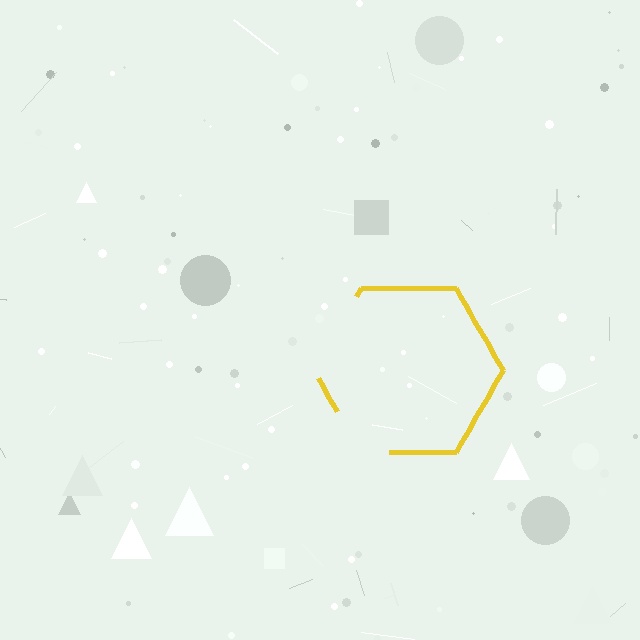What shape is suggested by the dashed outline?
The dashed outline suggests a hexagon.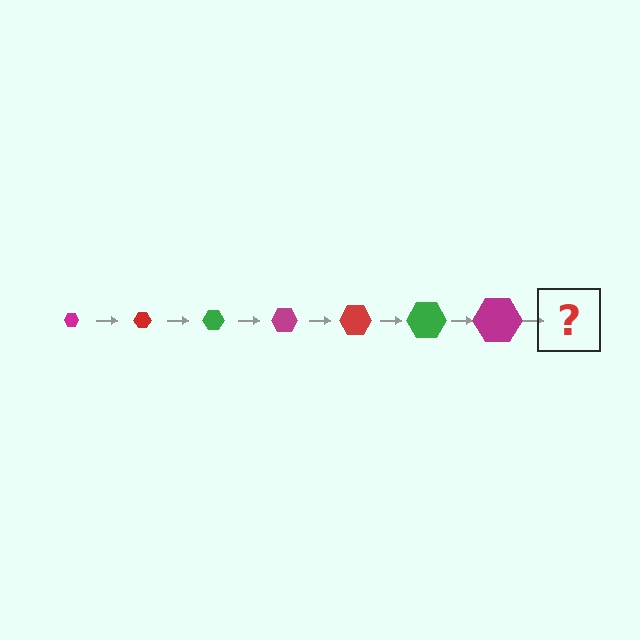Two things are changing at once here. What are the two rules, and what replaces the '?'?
The two rules are that the hexagon grows larger each step and the color cycles through magenta, red, and green. The '?' should be a red hexagon, larger than the previous one.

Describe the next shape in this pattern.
It should be a red hexagon, larger than the previous one.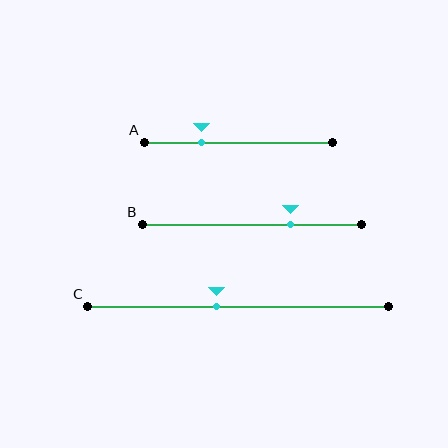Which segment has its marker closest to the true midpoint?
Segment C has its marker closest to the true midpoint.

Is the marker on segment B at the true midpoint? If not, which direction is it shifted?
No, the marker on segment B is shifted to the right by about 18% of the segment length.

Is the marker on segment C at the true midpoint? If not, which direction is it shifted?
No, the marker on segment C is shifted to the left by about 7% of the segment length.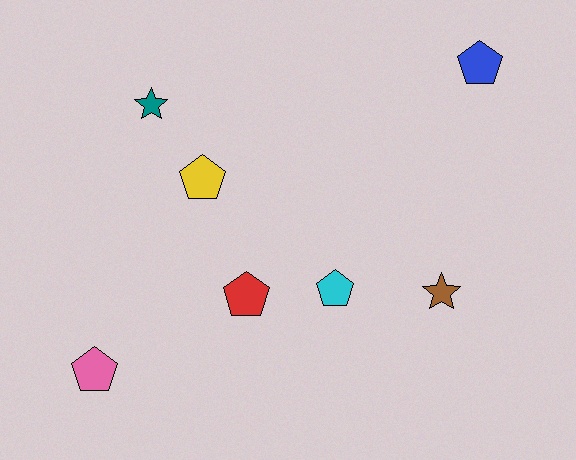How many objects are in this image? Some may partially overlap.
There are 7 objects.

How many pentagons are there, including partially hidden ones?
There are 5 pentagons.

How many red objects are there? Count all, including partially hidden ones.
There is 1 red object.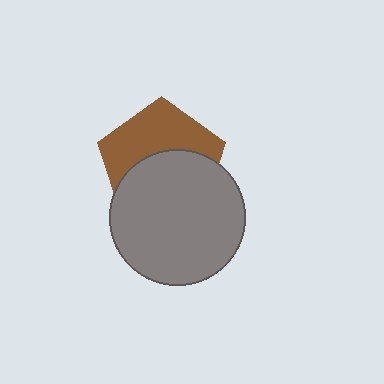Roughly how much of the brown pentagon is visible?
About half of it is visible (roughly 47%).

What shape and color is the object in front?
The object in front is a gray circle.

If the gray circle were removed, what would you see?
You would see the complete brown pentagon.